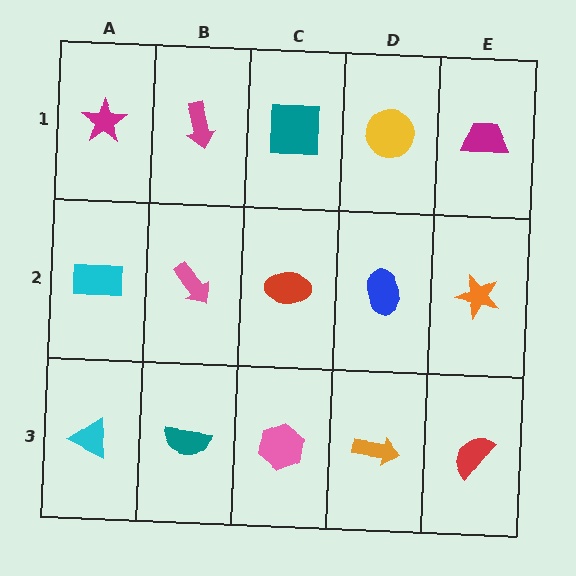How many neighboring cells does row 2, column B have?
4.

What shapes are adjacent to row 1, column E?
An orange star (row 2, column E), a yellow circle (row 1, column D).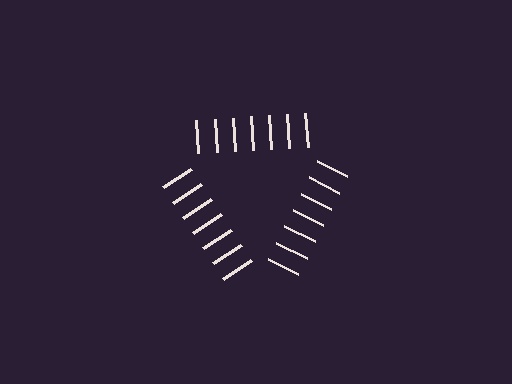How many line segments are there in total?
21 — 7 along each of the 3 edges.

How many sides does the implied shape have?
3 sides — the line-ends trace a triangle.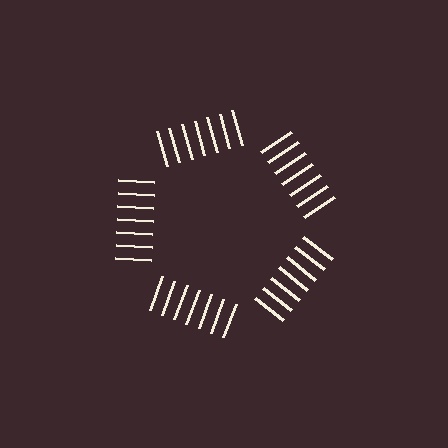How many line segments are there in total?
35 — 7 along each of the 5 edges.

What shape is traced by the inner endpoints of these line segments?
An illusory pentagon — the line segments terminate on its edges but no continuous stroke is drawn.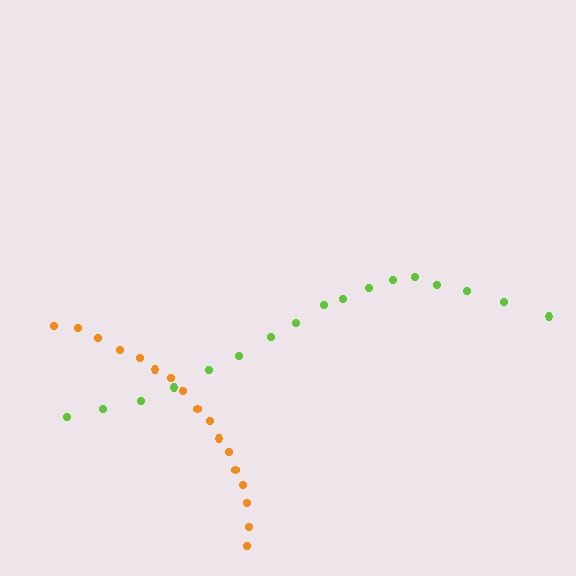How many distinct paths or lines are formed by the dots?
There are 2 distinct paths.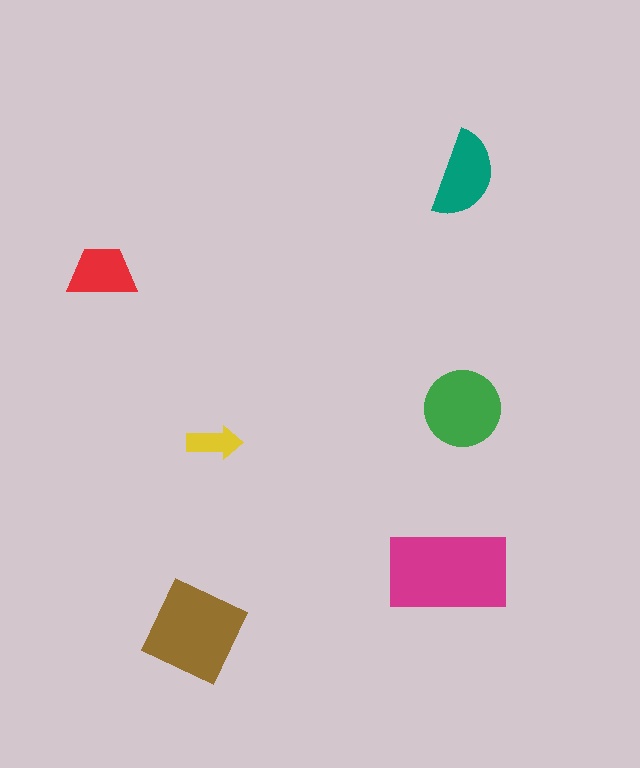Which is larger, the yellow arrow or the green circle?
The green circle.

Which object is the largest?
The magenta rectangle.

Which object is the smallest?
The yellow arrow.